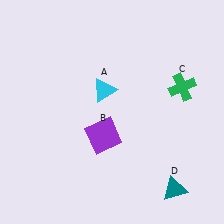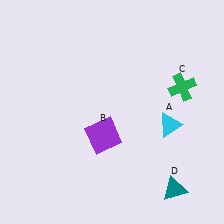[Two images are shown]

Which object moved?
The cyan triangle (A) moved right.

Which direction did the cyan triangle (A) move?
The cyan triangle (A) moved right.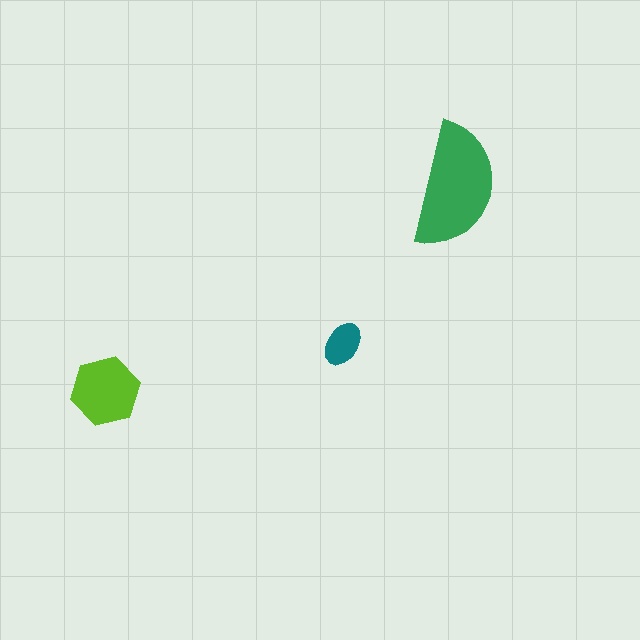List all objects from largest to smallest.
The green semicircle, the lime hexagon, the teal ellipse.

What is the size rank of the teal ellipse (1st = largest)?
3rd.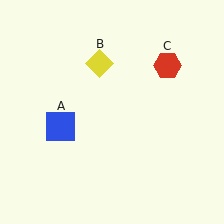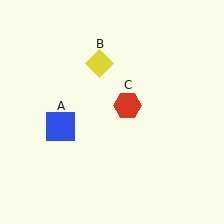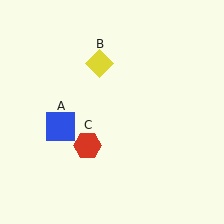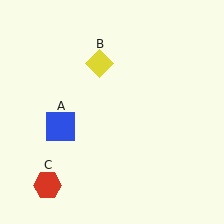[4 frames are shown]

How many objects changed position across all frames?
1 object changed position: red hexagon (object C).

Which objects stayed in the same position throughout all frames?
Blue square (object A) and yellow diamond (object B) remained stationary.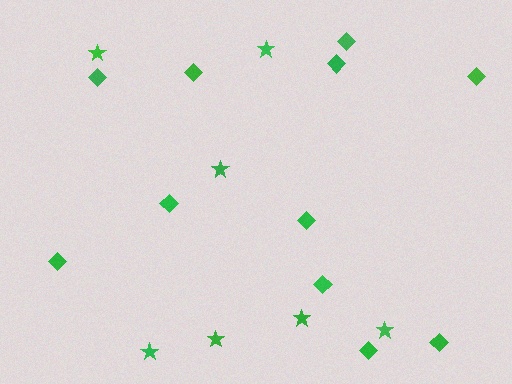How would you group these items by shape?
There are 2 groups: one group of diamonds (11) and one group of stars (7).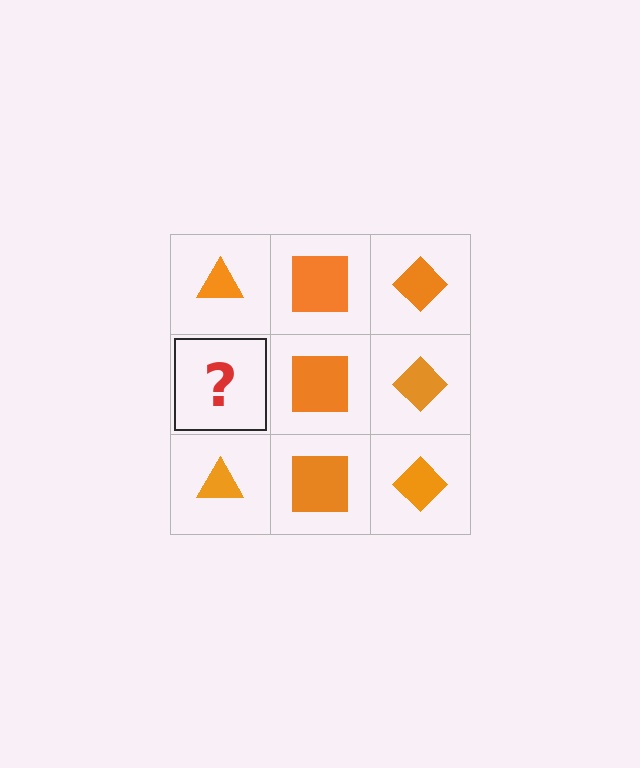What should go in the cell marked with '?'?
The missing cell should contain an orange triangle.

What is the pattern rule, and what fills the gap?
The rule is that each column has a consistent shape. The gap should be filled with an orange triangle.